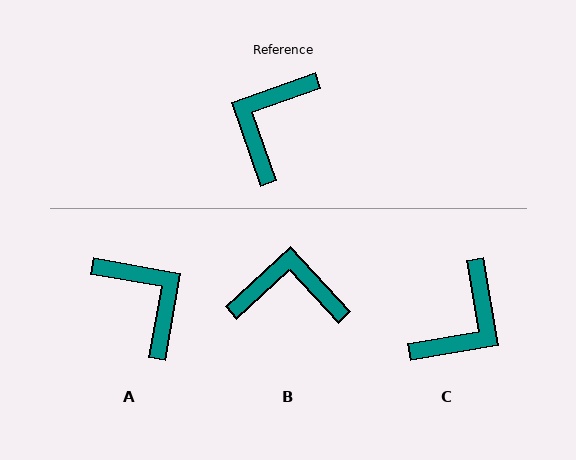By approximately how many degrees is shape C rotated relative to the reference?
Approximately 170 degrees counter-clockwise.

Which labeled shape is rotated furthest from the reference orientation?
C, about 170 degrees away.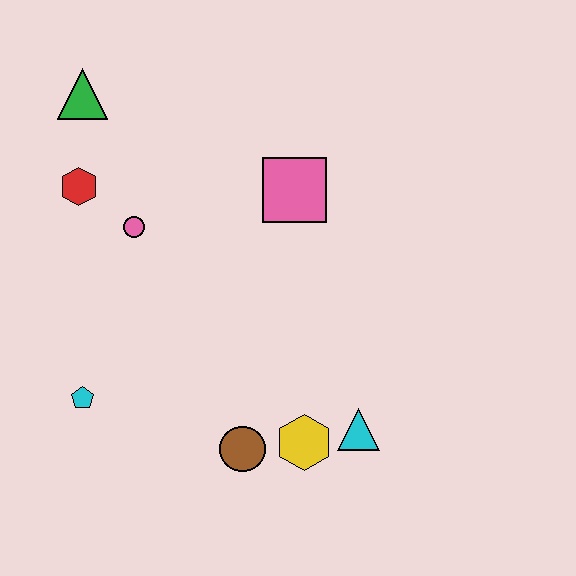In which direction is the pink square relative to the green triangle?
The pink square is to the right of the green triangle.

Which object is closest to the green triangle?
The red hexagon is closest to the green triangle.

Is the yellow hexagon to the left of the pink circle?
No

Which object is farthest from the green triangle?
The cyan triangle is farthest from the green triangle.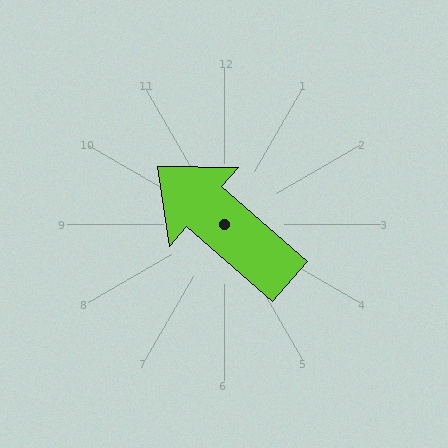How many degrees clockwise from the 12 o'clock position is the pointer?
Approximately 311 degrees.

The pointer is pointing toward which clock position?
Roughly 10 o'clock.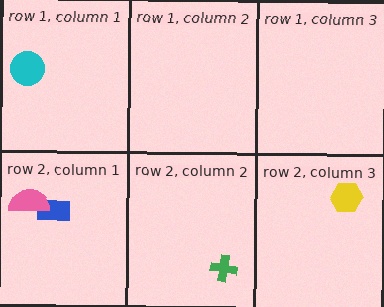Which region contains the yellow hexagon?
The row 2, column 3 region.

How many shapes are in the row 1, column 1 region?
1.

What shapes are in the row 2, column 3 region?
The yellow hexagon.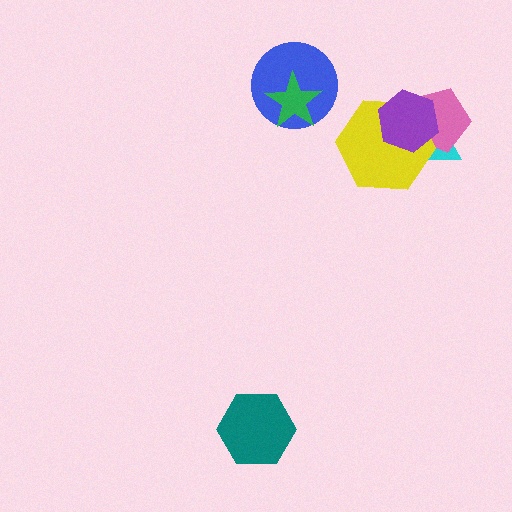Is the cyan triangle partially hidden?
Yes, it is partially covered by another shape.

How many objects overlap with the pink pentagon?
3 objects overlap with the pink pentagon.